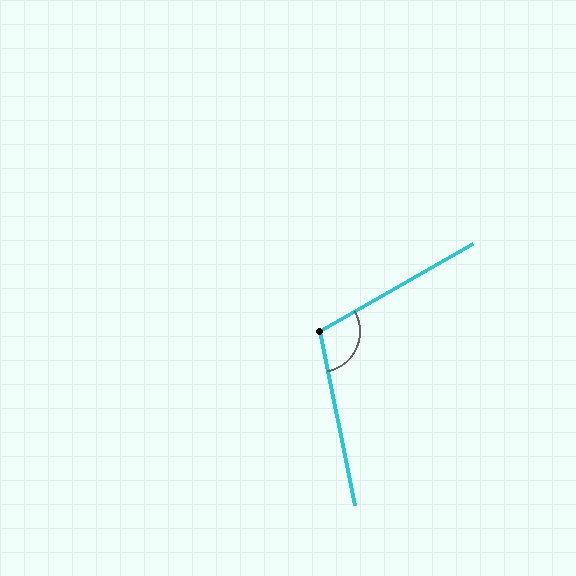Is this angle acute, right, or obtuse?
It is obtuse.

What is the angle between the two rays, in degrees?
Approximately 109 degrees.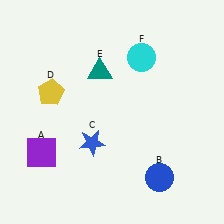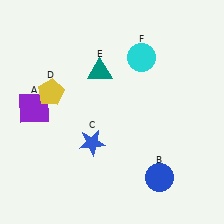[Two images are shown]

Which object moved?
The purple square (A) moved up.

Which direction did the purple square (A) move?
The purple square (A) moved up.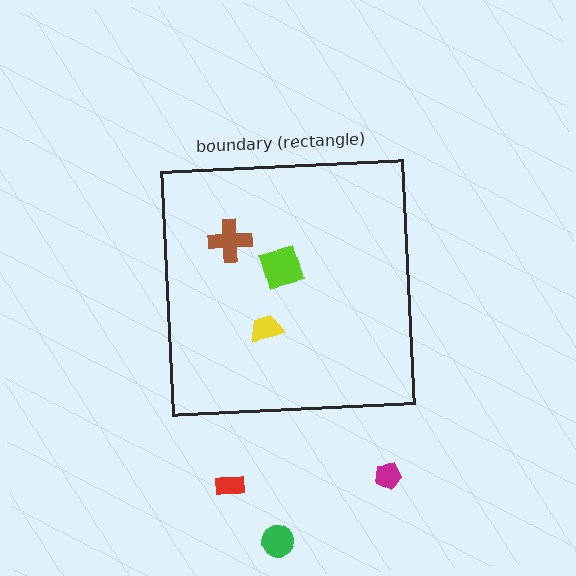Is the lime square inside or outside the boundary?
Inside.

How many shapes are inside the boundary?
3 inside, 3 outside.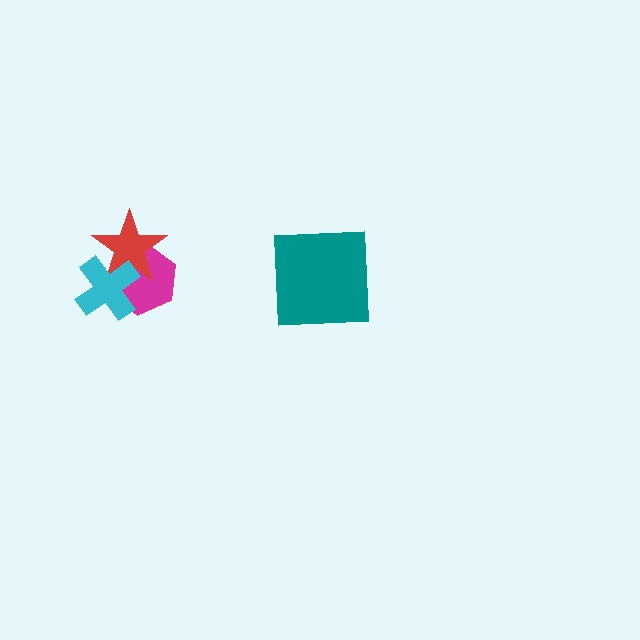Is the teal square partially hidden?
No, no other shape covers it.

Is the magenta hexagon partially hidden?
Yes, it is partially covered by another shape.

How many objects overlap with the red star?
2 objects overlap with the red star.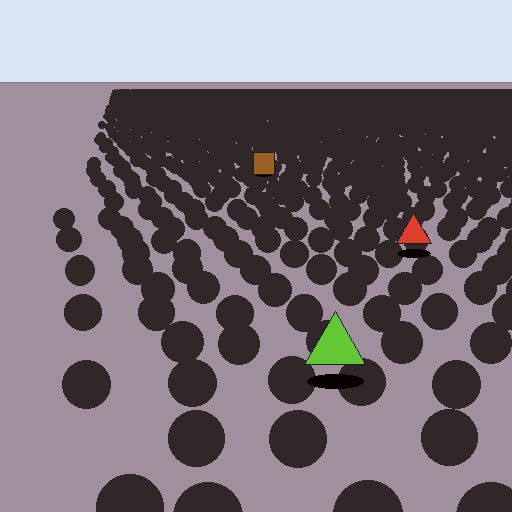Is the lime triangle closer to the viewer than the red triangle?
Yes. The lime triangle is closer — you can tell from the texture gradient: the ground texture is coarser near it.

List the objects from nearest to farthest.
From nearest to farthest: the lime triangle, the red triangle, the brown square.